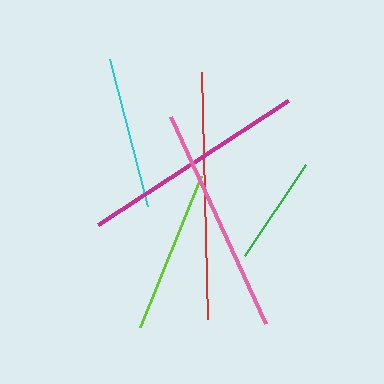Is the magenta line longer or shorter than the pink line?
The pink line is longer than the magenta line.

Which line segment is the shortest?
The green line is the shortest at approximately 109 pixels.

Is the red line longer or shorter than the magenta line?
The red line is longer than the magenta line.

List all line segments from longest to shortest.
From longest to shortest: red, pink, magenta, lime, cyan, green.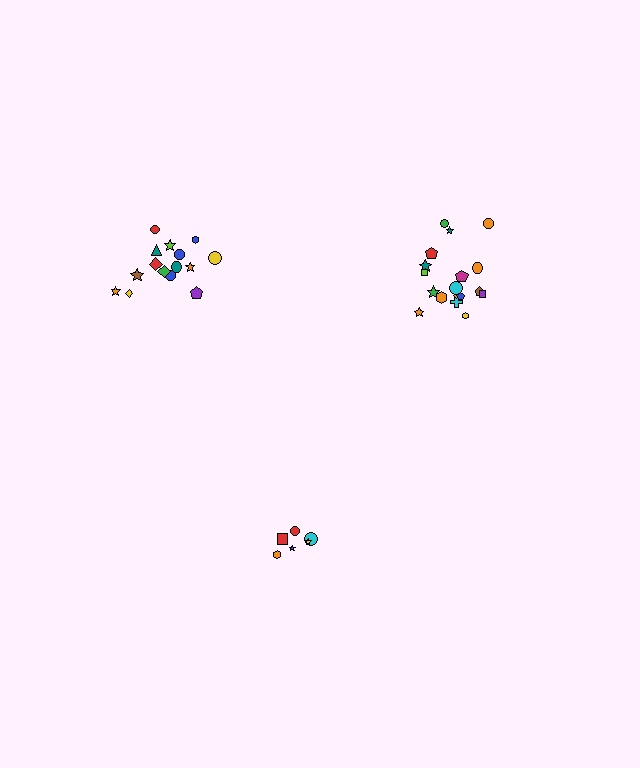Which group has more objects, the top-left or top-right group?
The top-right group.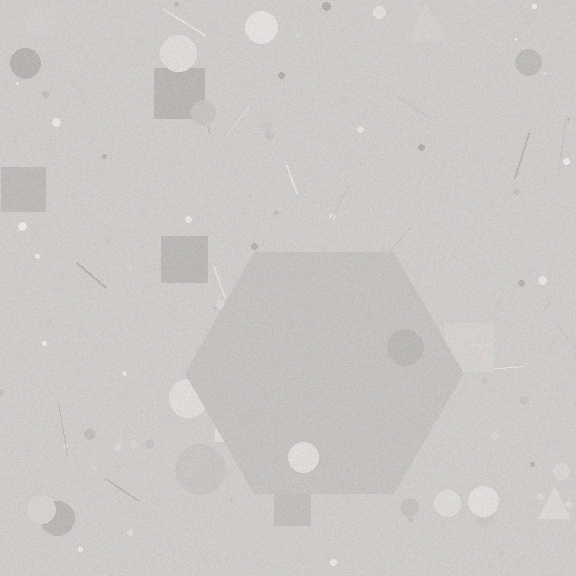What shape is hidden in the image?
A hexagon is hidden in the image.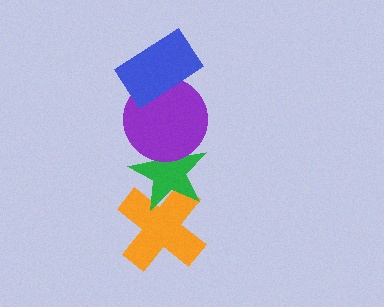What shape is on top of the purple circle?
The blue rectangle is on top of the purple circle.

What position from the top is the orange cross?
The orange cross is 4th from the top.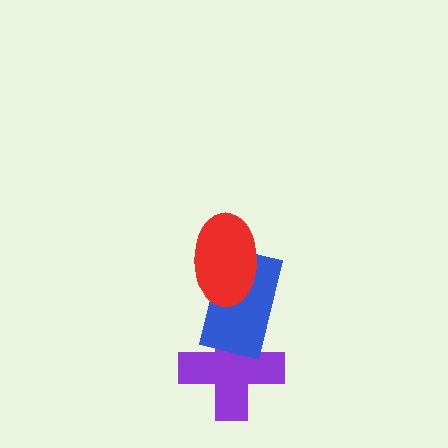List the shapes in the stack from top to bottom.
From top to bottom: the red ellipse, the blue rectangle, the purple cross.